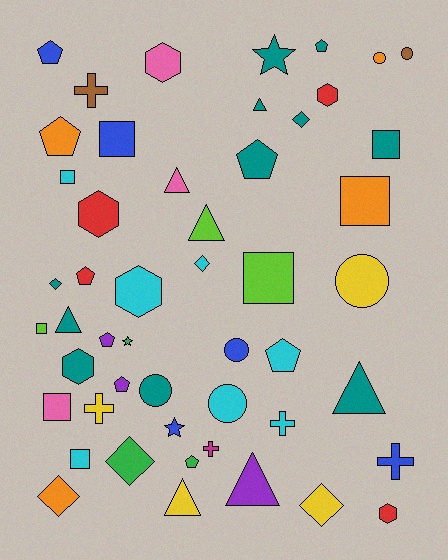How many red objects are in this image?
There are 4 red objects.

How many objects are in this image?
There are 50 objects.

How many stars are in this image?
There are 3 stars.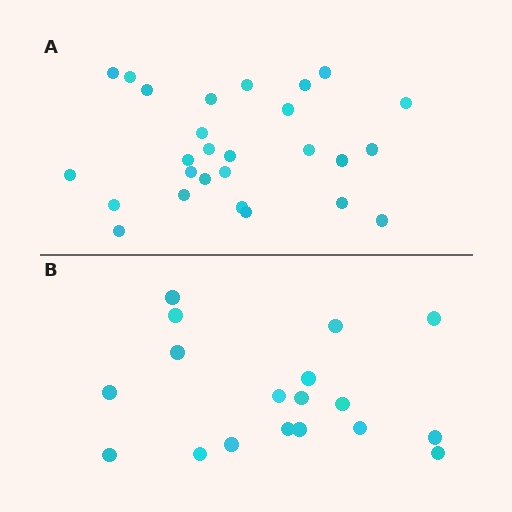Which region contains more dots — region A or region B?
Region A (the top region) has more dots.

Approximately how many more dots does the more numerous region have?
Region A has roughly 8 or so more dots than region B.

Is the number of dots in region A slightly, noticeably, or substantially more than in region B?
Region A has substantially more. The ratio is roughly 1.5 to 1.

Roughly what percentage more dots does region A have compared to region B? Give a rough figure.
About 50% more.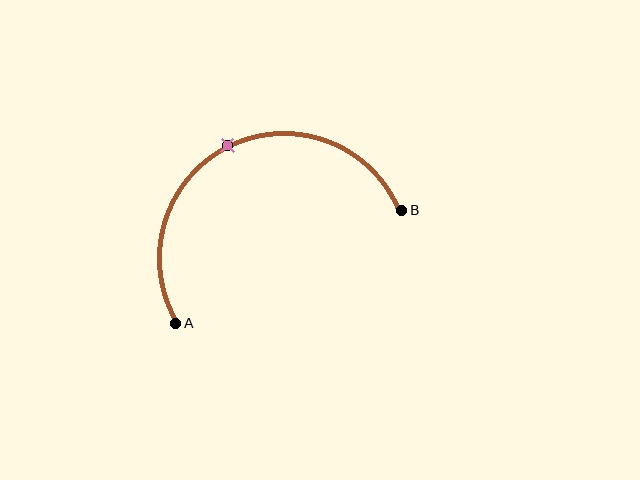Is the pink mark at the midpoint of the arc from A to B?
Yes. The pink mark lies on the arc at equal arc-length from both A and B — it is the arc midpoint.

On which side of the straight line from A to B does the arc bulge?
The arc bulges above the straight line connecting A and B.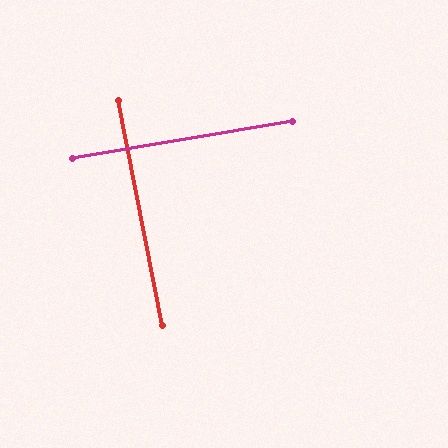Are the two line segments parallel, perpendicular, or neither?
Perpendicular — they meet at approximately 89°.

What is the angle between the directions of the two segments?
Approximately 89 degrees.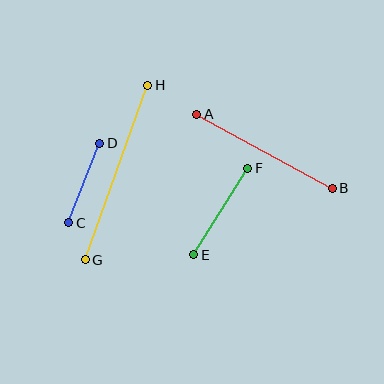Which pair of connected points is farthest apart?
Points G and H are farthest apart.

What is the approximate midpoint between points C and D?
The midpoint is at approximately (84, 183) pixels.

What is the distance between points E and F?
The distance is approximately 102 pixels.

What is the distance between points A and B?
The distance is approximately 154 pixels.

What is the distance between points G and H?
The distance is approximately 185 pixels.